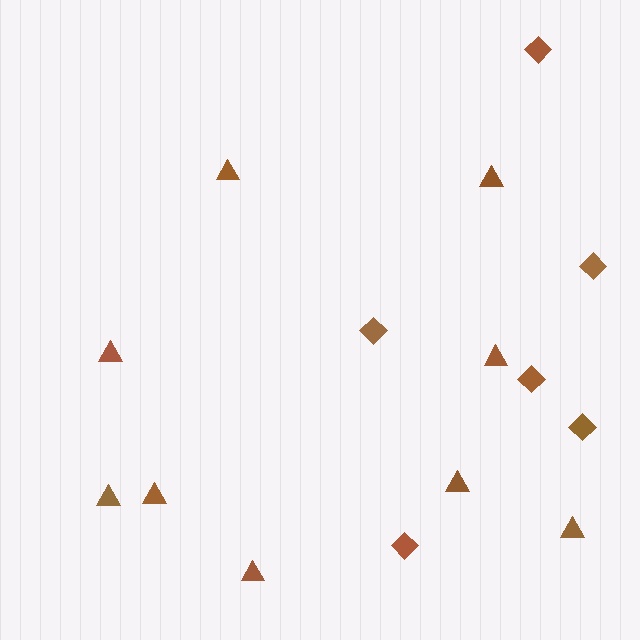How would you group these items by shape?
There are 2 groups: one group of triangles (9) and one group of diamonds (6).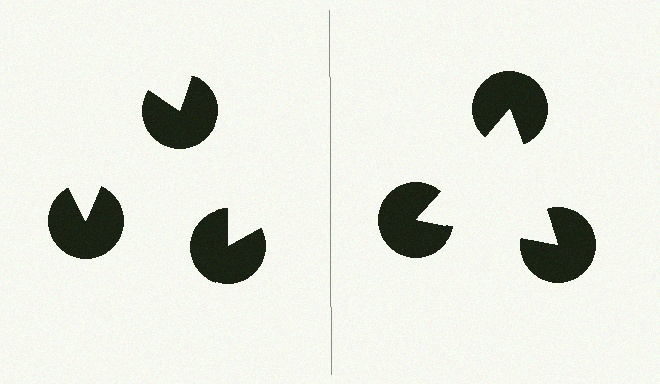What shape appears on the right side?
An illusory triangle.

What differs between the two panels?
The pac-man discs are positioned identically on both sides; only the wedge orientations differ. On the right they align to a triangle; on the left they are misaligned.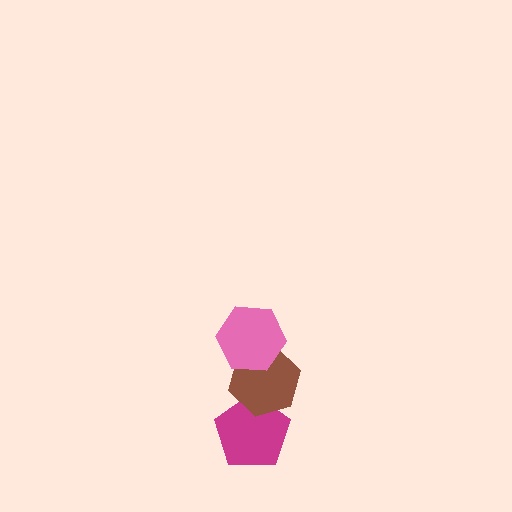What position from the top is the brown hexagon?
The brown hexagon is 2nd from the top.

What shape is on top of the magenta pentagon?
The brown hexagon is on top of the magenta pentagon.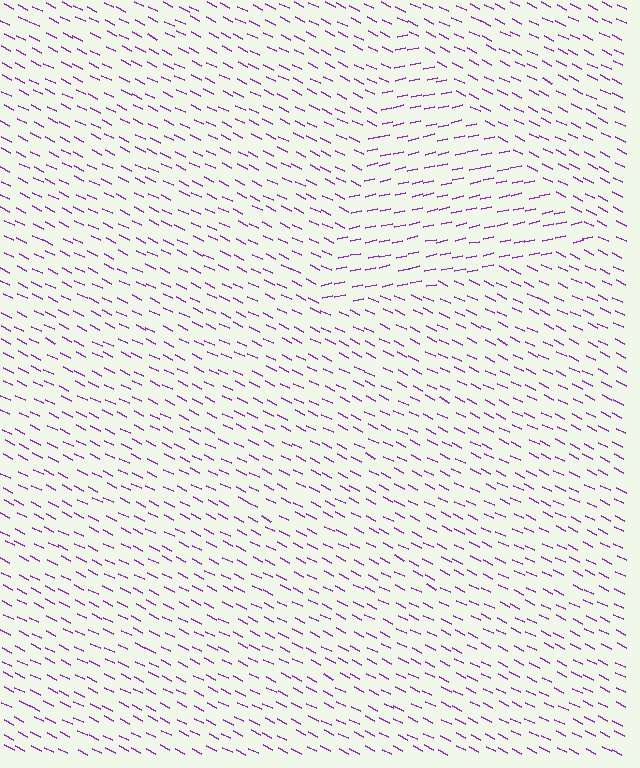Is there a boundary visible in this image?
Yes, there is a texture boundary formed by a change in line orientation.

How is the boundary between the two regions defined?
The boundary is defined purely by a change in line orientation (approximately 39 degrees difference). All lines are the same color and thickness.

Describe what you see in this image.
The image is filled with small purple line segments. A triangle region in the image has lines oriented differently from the surrounding lines, creating a visible texture boundary.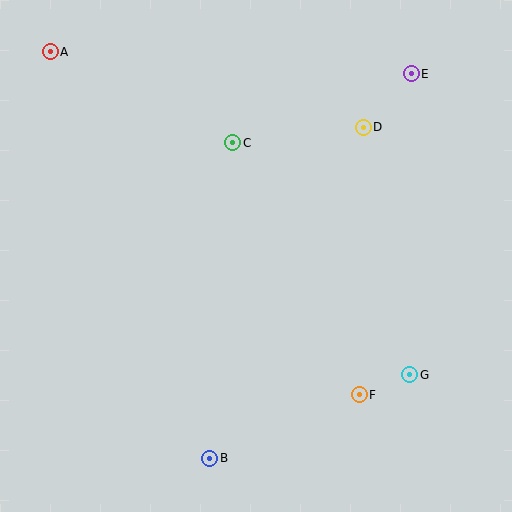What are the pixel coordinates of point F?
Point F is at (359, 395).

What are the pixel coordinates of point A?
Point A is at (50, 52).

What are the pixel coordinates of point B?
Point B is at (210, 458).